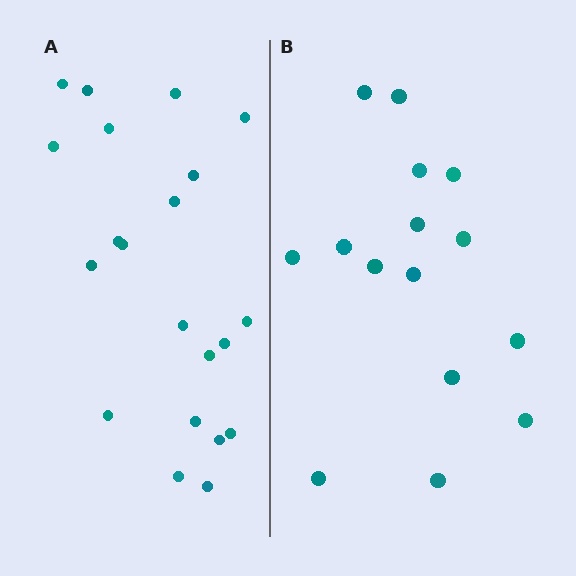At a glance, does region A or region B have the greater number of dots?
Region A (the left region) has more dots.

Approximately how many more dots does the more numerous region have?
Region A has about 6 more dots than region B.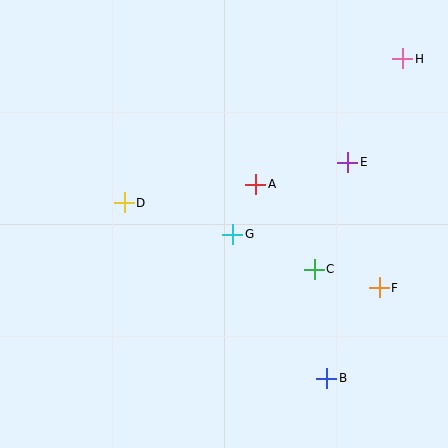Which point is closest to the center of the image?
Point G at (233, 235) is closest to the center.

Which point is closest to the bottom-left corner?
Point D is closest to the bottom-left corner.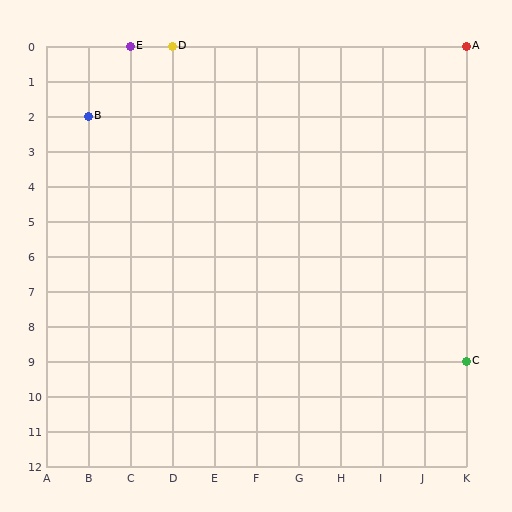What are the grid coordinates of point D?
Point D is at grid coordinates (D, 0).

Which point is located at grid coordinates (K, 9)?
Point C is at (K, 9).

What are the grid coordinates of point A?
Point A is at grid coordinates (K, 0).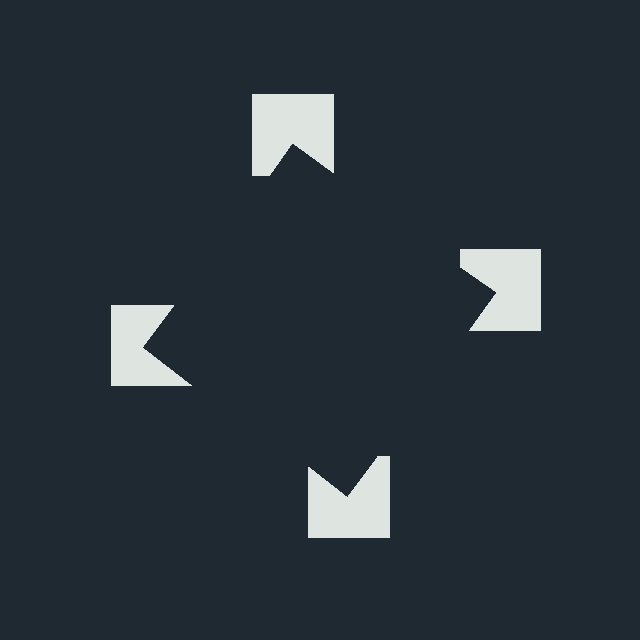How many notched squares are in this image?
There are 4 — one at each vertex of the illusory square.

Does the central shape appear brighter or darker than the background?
It typically appears slightly darker than the background, even though no actual brightness change is drawn.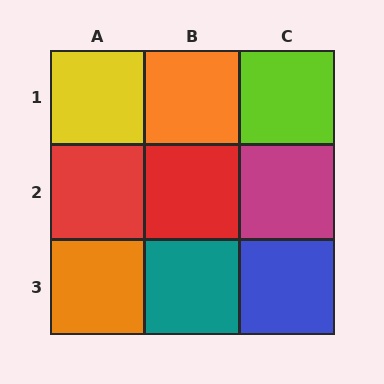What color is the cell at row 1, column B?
Orange.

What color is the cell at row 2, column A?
Red.